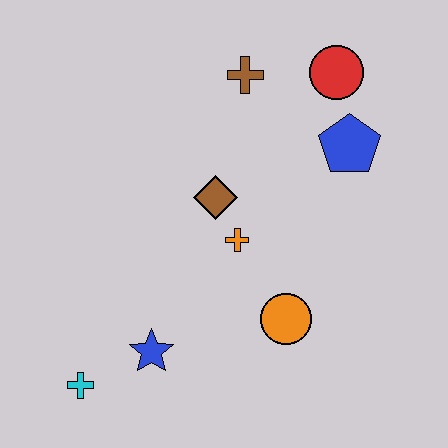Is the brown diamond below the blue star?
No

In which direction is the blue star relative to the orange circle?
The blue star is to the left of the orange circle.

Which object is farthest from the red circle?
The cyan cross is farthest from the red circle.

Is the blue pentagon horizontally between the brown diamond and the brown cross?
No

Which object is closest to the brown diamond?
The orange cross is closest to the brown diamond.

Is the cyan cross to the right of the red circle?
No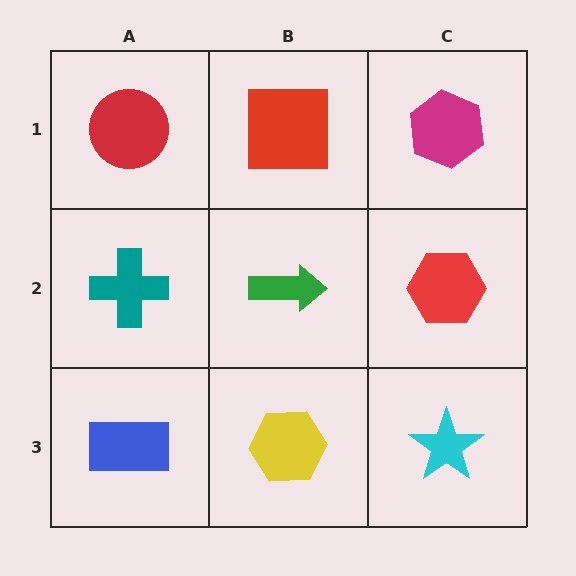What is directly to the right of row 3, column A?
A yellow hexagon.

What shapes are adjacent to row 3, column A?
A teal cross (row 2, column A), a yellow hexagon (row 3, column B).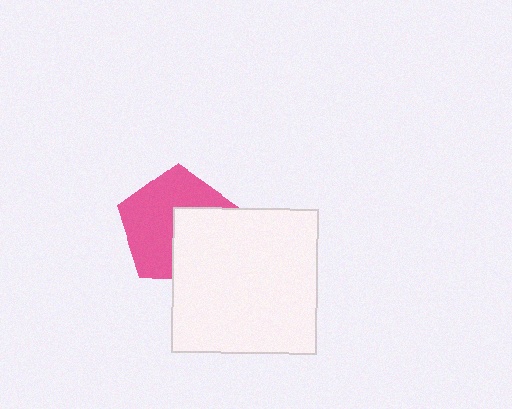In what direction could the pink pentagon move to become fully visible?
The pink pentagon could move toward the upper-left. That would shift it out from behind the white square entirely.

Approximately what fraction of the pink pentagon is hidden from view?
Roughly 40% of the pink pentagon is hidden behind the white square.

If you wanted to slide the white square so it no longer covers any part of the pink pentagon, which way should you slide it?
Slide it toward the lower-right — that is the most direct way to separate the two shapes.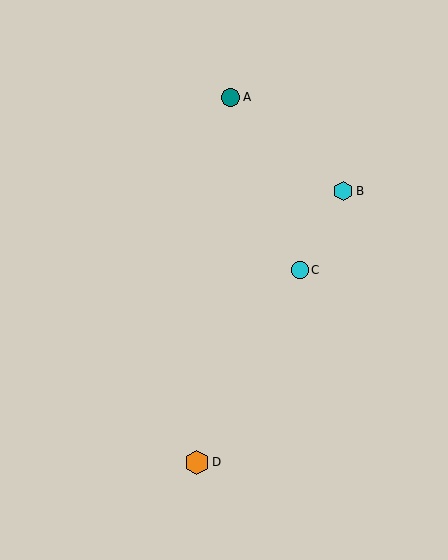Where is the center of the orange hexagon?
The center of the orange hexagon is at (197, 462).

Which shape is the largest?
The orange hexagon (labeled D) is the largest.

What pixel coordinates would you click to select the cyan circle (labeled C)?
Click at (300, 270) to select the cyan circle C.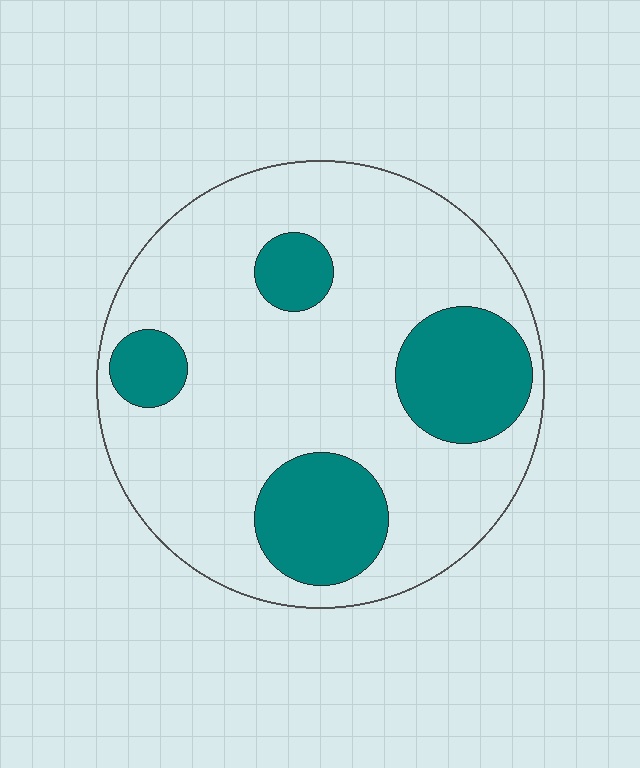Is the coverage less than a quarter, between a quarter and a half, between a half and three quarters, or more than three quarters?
Less than a quarter.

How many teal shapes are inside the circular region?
4.